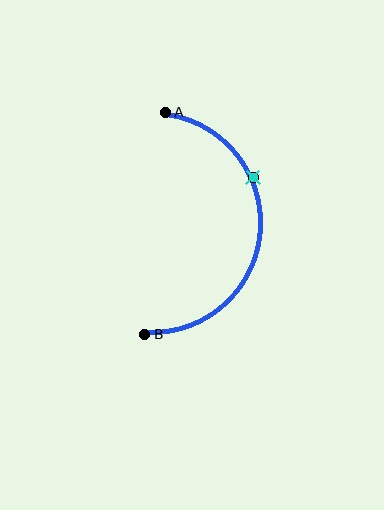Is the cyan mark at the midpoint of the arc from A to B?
No. The cyan mark lies on the arc but is closer to endpoint A. The arc midpoint would be at the point on the curve equidistant along the arc from both A and B.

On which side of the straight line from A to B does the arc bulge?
The arc bulges to the right of the straight line connecting A and B.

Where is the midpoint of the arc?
The arc midpoint is the point on the curve farthest from the straight line joining A and B. It sits to the right of that line.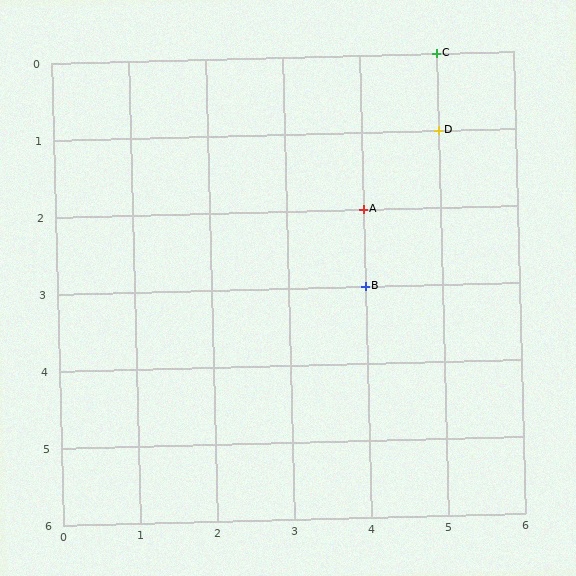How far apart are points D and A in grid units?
Points D and A are 1 column and 1 row apart (about 1.4 grid units diagonally).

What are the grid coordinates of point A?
Point A is at grid coordinates (4, 2).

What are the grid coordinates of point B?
Point B is at grid coordinates (4, 3).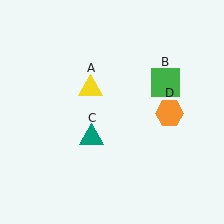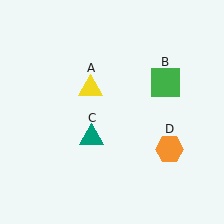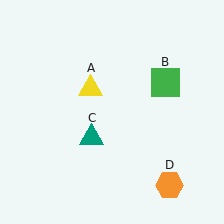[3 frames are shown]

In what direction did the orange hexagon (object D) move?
The orange hexagon (object D) moved down.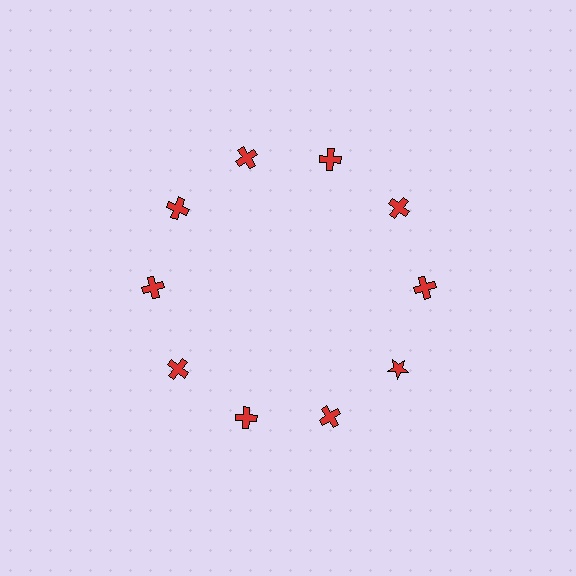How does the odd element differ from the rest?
It has a different shape: star instead of cross.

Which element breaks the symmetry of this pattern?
The red star at roughly the 4 o'clock position breaks the symmetry. All other shapes are red crosses.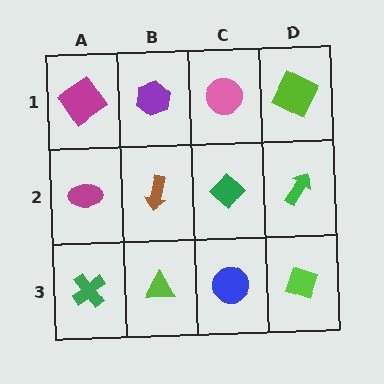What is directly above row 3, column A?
A magenta ellipse.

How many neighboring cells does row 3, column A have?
2.